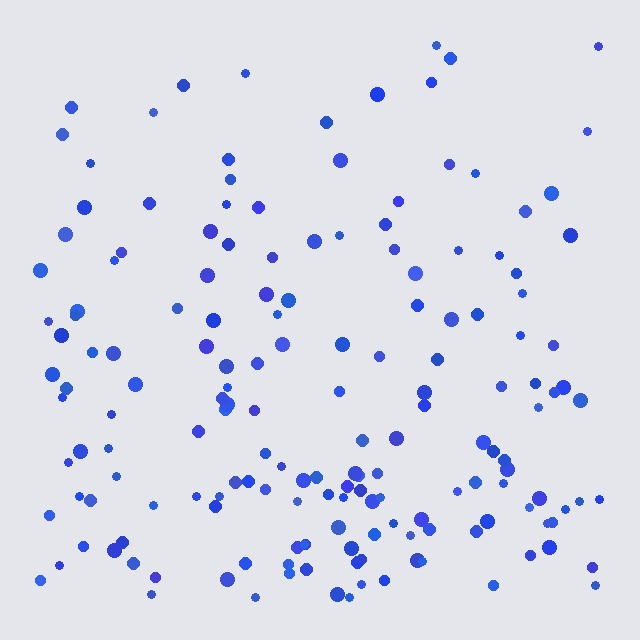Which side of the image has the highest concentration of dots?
The bottom.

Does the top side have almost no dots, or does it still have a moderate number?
Still a moderate number, just noticeably fewer than the bottom.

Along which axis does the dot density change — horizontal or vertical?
Vertical.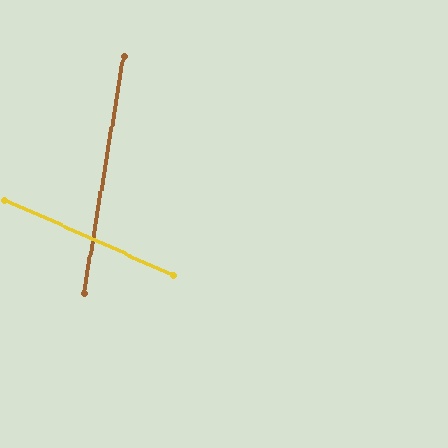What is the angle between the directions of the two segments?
Approximately 75 degrees.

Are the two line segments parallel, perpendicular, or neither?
Neither parallel nor perpendicular — they differ by about 75°.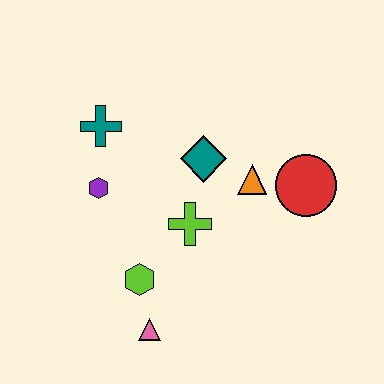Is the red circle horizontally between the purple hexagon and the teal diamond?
No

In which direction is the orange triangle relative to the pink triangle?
The orange triangle is above the pink triangle.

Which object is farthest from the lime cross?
The teal cross is farthest from the lime cross.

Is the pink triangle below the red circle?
Yes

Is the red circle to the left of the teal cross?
No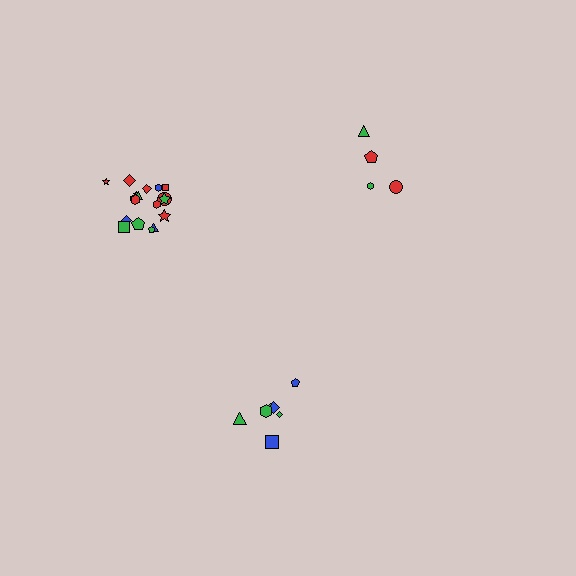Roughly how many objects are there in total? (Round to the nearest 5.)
Roughly 30 objects in total.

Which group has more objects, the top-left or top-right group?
The top-left group.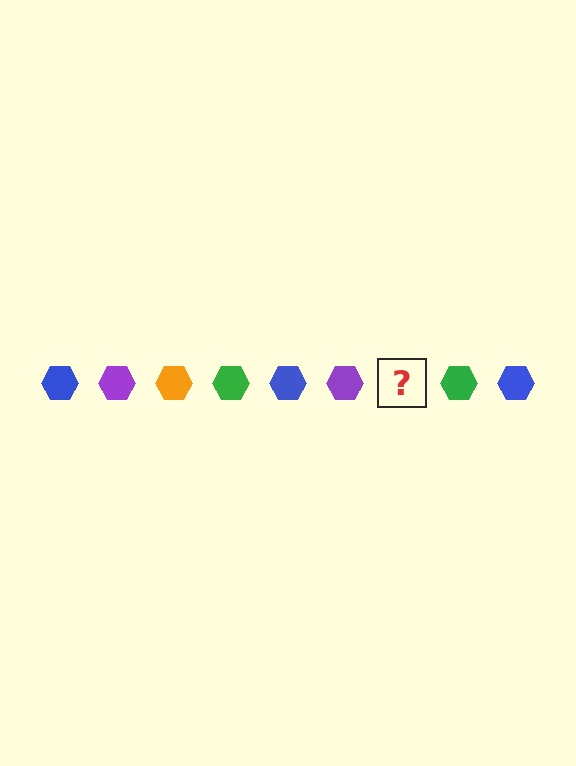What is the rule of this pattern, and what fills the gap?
The rule is that the pattern cycles through blue, purple, orange, green hexagons. The gap should be filled with an orange hexagon.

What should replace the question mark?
The question mark should be replaced with an orange hexagon.